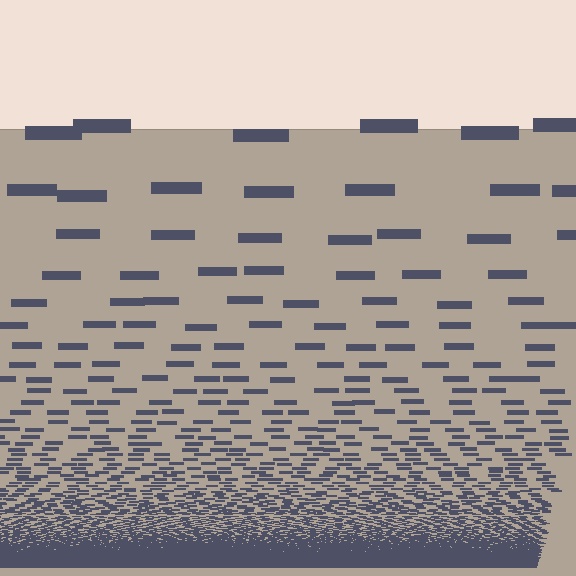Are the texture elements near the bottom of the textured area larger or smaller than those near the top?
Smaller. The gradient is inverted — elements near the bottom are smaller and denser.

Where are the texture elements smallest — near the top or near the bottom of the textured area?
Near the bottom.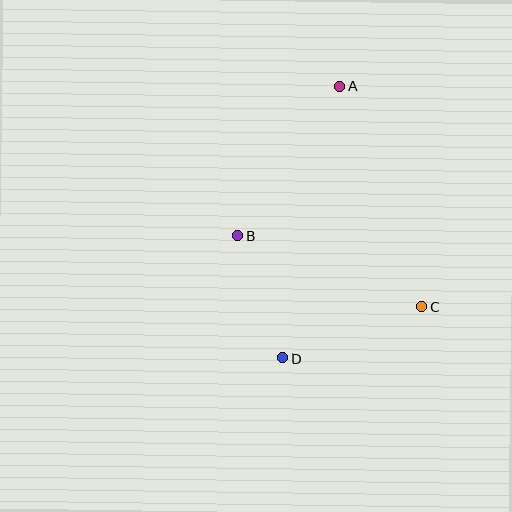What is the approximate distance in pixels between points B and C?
The distance between B and C is approximately 198 pixels.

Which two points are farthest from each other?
Points A and D are farthest from each other.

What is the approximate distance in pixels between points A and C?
The distance between A and C is approximately 235 pixels.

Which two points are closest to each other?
Points B and D are closest to each other.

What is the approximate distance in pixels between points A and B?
The distance between A and B is approximately 181 pixels.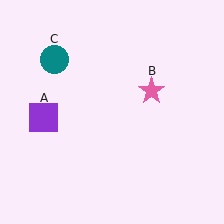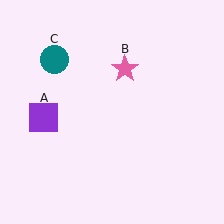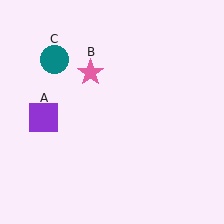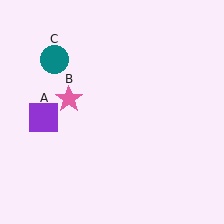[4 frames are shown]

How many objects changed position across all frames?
1 object changed position: pink star (object B).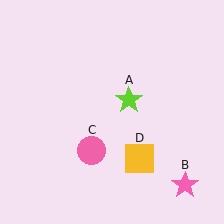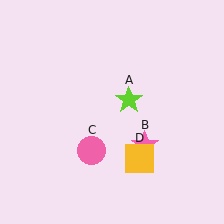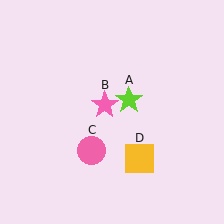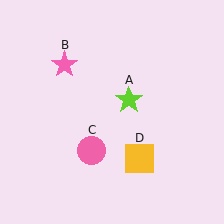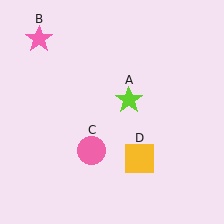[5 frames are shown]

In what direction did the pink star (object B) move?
The pink star (object B) moved up and to the left.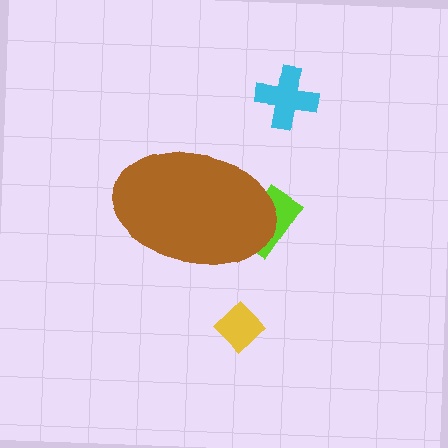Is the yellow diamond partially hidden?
No, the yellow diamond is fully visible.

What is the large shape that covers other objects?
A brown ellipse.